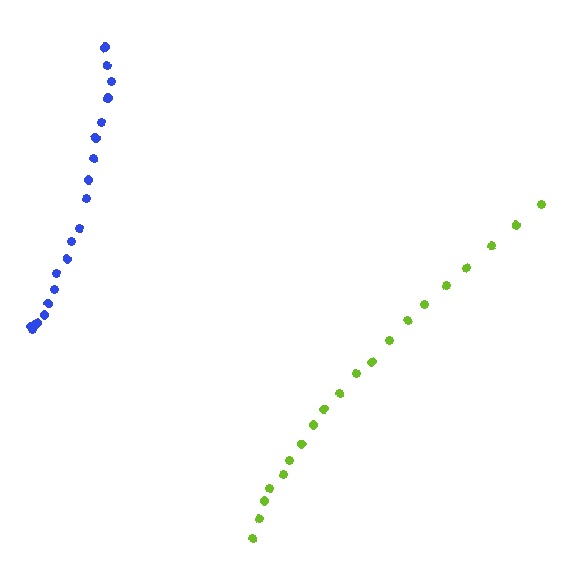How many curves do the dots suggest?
There are 2 distinct paths.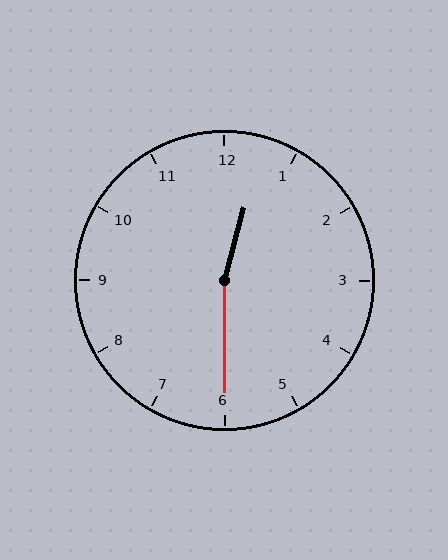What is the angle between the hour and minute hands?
Approximately 165 degrees.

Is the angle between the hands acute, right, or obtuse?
It is obtuse.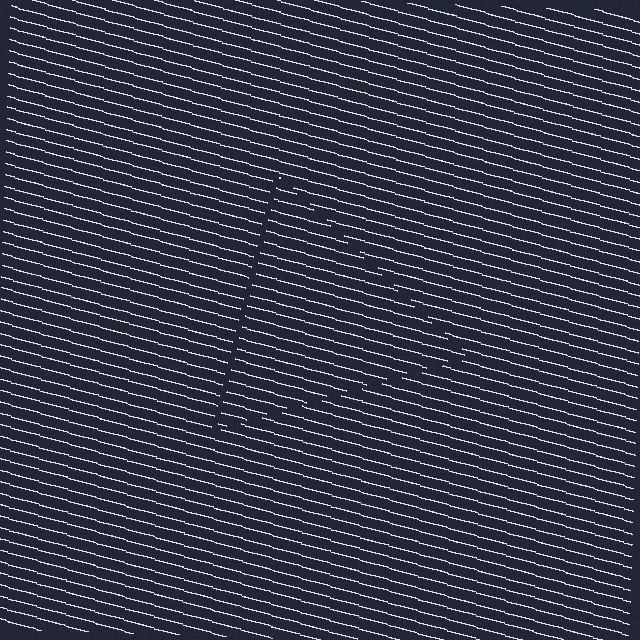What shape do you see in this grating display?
An illusory triangle. The interior of the shape contains the same grating, shifted by half a period — the contour is defined by the phase discontinuity where line-ends from the inner and outer gratings abut.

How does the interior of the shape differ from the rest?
The interior of the shape contains the same grating, shifted by half a period — the contour is defined by the phase discontinuity where line-ends from the inner and outer gratings abut.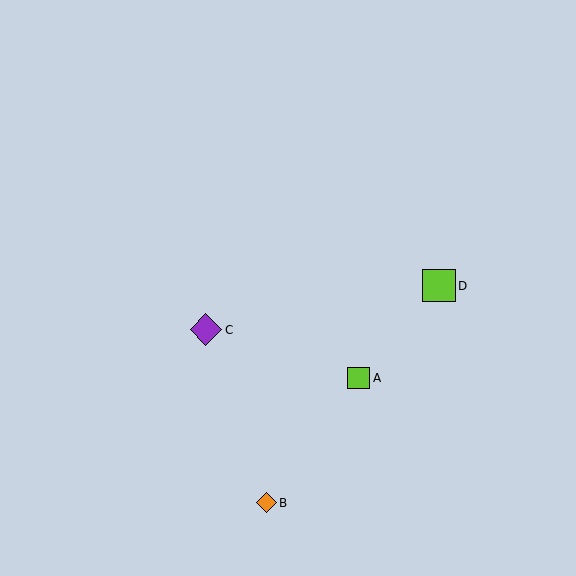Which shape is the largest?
The lime square (labeled D) is the largest.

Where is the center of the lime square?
The center of the lime square is at (359, 378).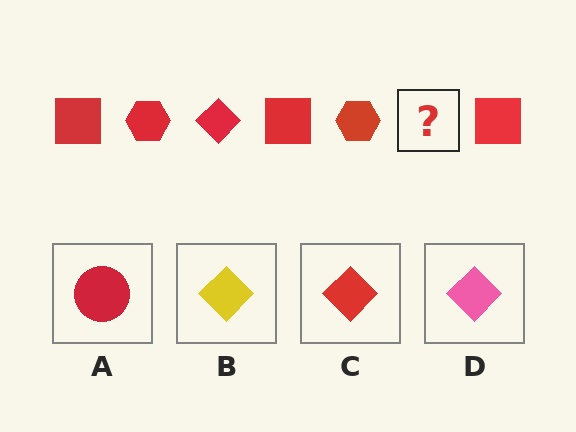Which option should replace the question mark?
Option C.